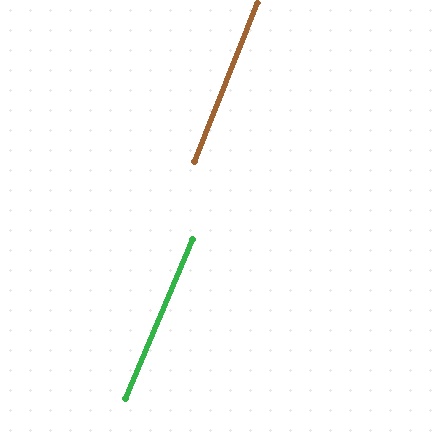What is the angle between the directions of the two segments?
Approximately 1 degree.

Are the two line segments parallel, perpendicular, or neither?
Parallel — their directions differ by only 1.4°.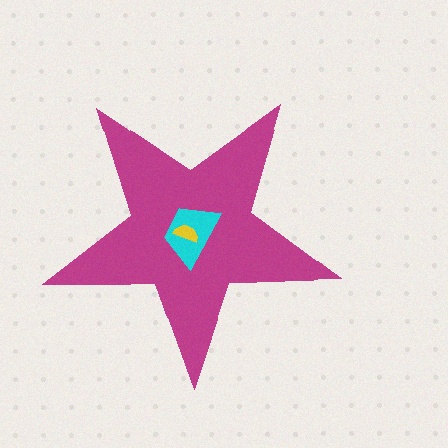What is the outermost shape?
The magenta star.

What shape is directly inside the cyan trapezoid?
The yellow semicircle.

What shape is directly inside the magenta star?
The cyan trapezoid.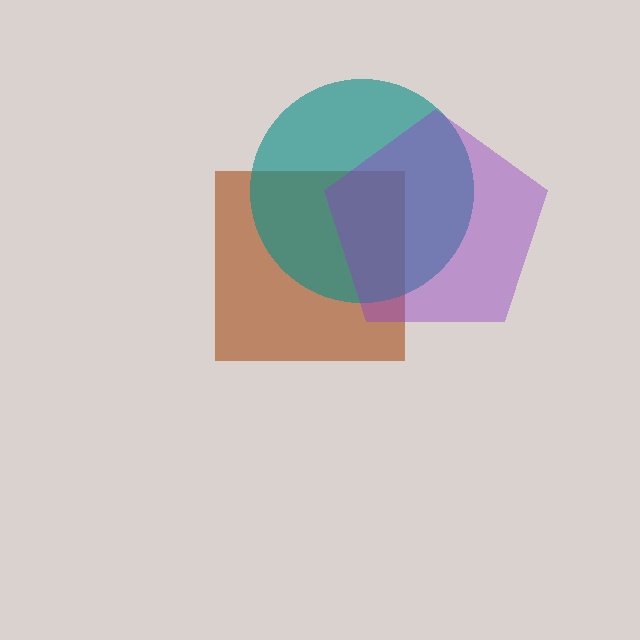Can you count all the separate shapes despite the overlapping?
Yes, there are 3 separate shapes.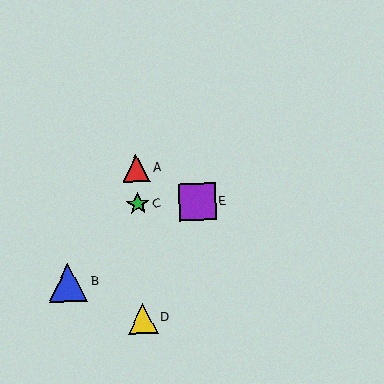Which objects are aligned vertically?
Objects A, C, D are aligned vertically.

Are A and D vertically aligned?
Yes, both are at x≈136.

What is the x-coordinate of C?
Object C is at x≈138.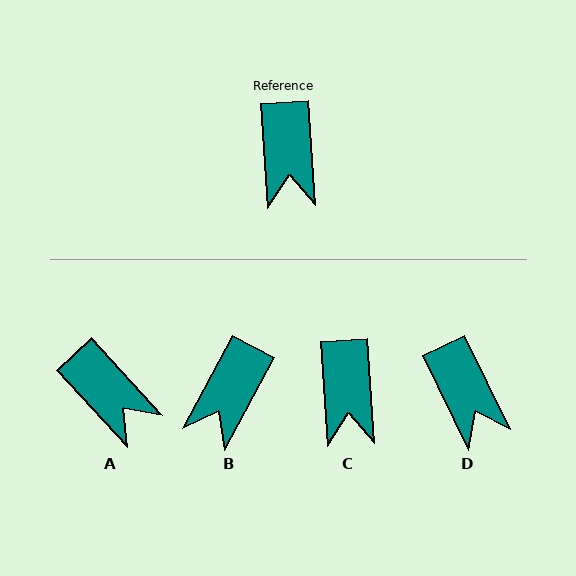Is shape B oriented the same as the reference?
No, it is off by about 32 degrees.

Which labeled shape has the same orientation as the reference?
C.